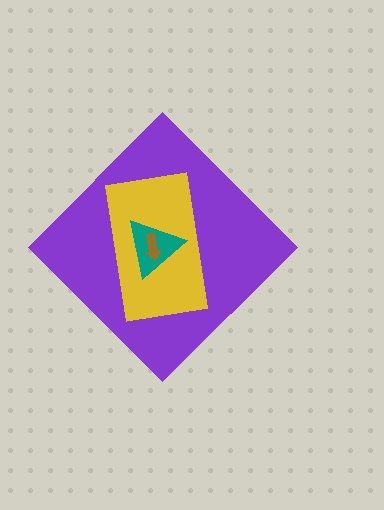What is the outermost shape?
The purple diamond.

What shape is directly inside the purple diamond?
The yellow rectangle.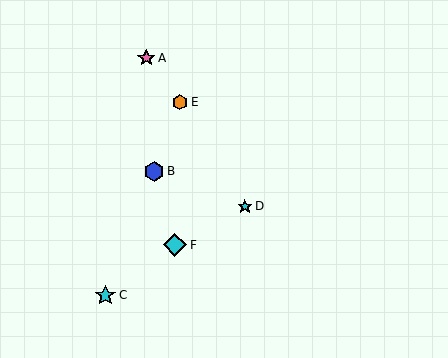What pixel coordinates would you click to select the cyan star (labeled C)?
Click at (105, 295) to select the cyan star C.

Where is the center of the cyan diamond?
The center of the cyan diamond is at (175, 245).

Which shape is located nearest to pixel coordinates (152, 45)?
The pink star (labeled A) at (146, 58) is nearest to that location.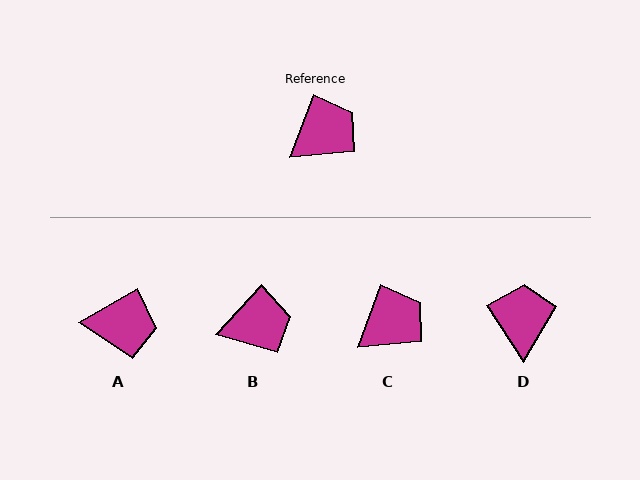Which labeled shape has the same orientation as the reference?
C.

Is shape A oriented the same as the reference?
No, it is off by about 40 degrees.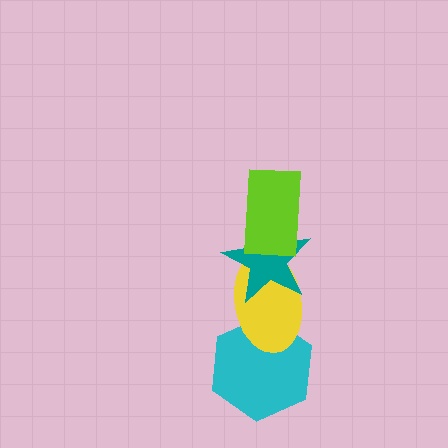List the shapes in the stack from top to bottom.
From top to bottom: the lime rectangle, the teal star, the yellow ellipse, the cyan hexagon.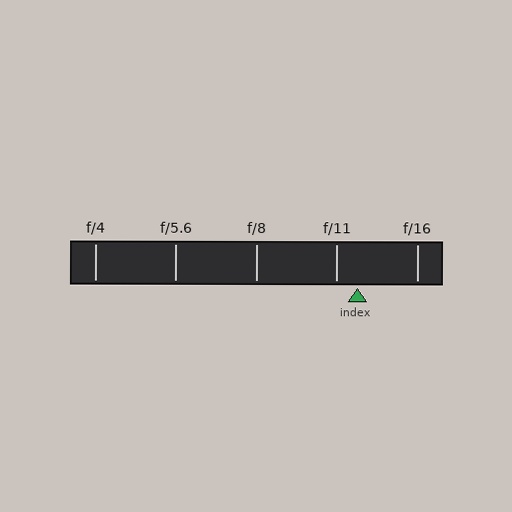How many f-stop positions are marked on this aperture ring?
There are 5 f-stop positions marked.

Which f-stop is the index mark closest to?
The index mark is closest to f/11.